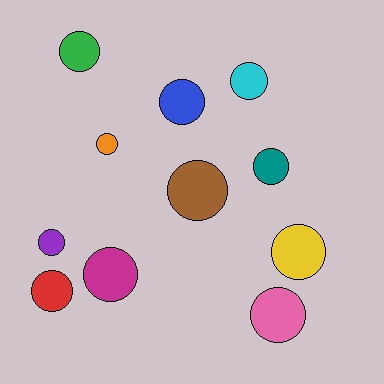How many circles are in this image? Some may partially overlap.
There are 11 circles.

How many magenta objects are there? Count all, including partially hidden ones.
There is 1 magenta object.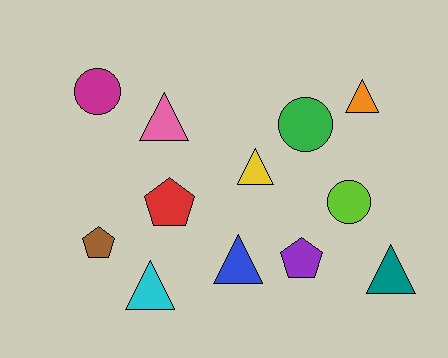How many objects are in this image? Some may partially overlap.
There are 12 objects.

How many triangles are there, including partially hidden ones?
There are 6 triangles.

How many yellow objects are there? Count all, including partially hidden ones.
There is 1 yellow object.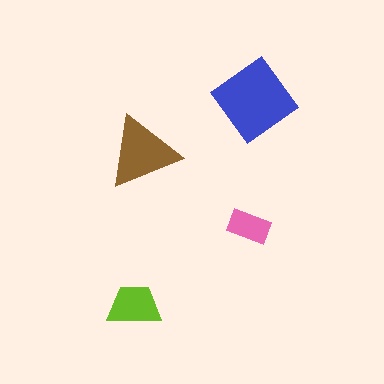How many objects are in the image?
There are 4 objects in the image.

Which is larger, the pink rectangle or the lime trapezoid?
The lime trapezoid.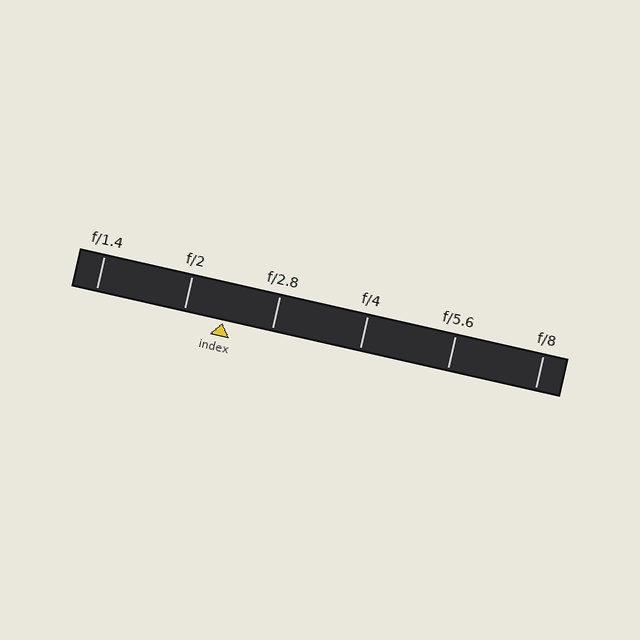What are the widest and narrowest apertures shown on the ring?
The widest aperture shown is f/1.4 and the narrowest is f/8.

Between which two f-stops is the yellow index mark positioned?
The index mark is between f/2 and f/2.8.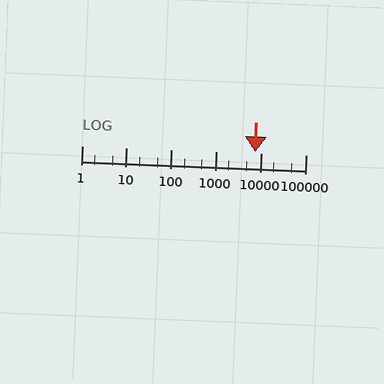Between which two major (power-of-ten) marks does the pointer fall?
The pointer is between 1000 and 10000.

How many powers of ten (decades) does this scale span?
The scale spans 5 decades, from 1 to 100000.